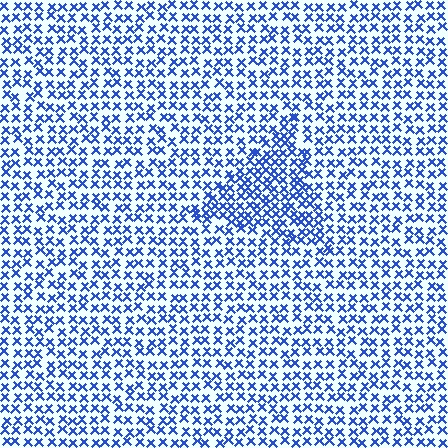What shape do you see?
I see a triangle.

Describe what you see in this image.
The image contains small blue elements arranged at two different densities. A triangle-shaped region is visible where the elements are more densely packed than the surrounding area.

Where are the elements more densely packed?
The elements are more densely packed inside the triangle boundary.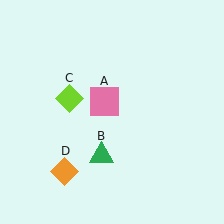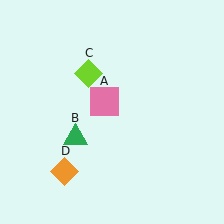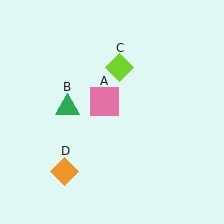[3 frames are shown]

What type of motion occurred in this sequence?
The green triangle (object B), lime diamond (object C) rotated clockwise around the center of the scene.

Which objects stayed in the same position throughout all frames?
Pink square (object A) and orange diamond (object D) remained stationary.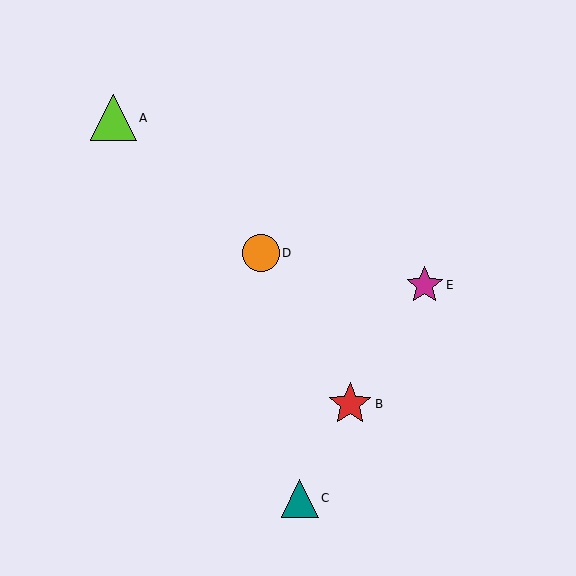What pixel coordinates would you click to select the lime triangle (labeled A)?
Click at (114, 118) to select the lime triangle A.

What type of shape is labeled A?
Shape A is a lime triangle.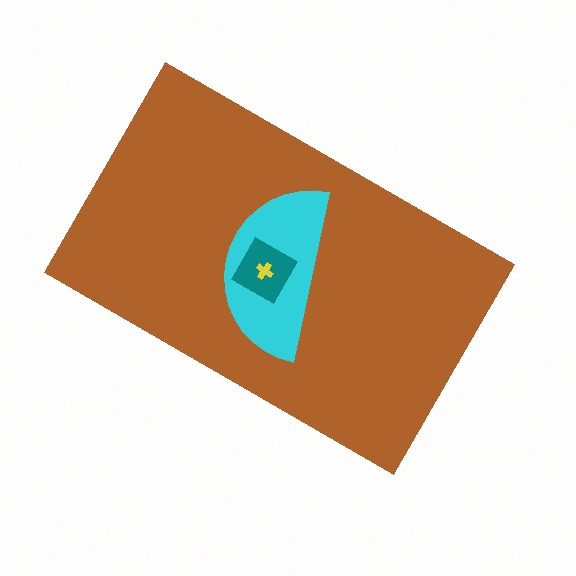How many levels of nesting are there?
4.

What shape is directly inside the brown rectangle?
The cyan semicircle.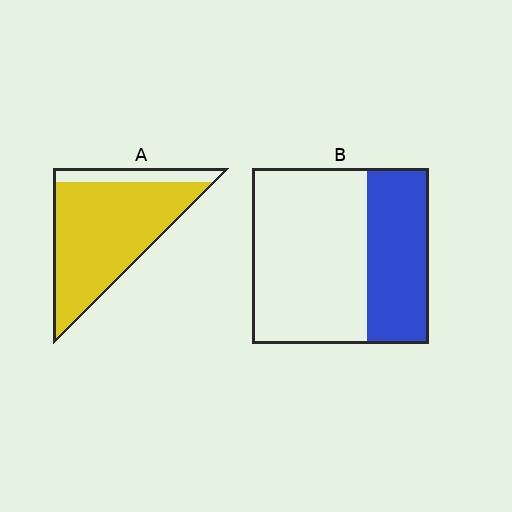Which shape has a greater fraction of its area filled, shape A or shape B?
Shape A.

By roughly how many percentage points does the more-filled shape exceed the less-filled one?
By roughly 50 percentage points (A over B).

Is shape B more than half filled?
No.